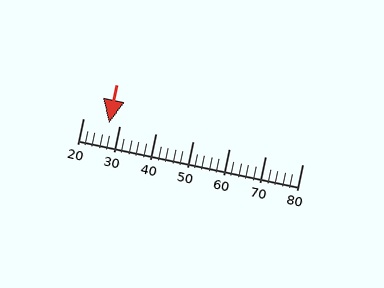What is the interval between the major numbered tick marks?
The major tick marks are spaced 10 units apart.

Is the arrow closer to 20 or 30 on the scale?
The arrow is closer to 30.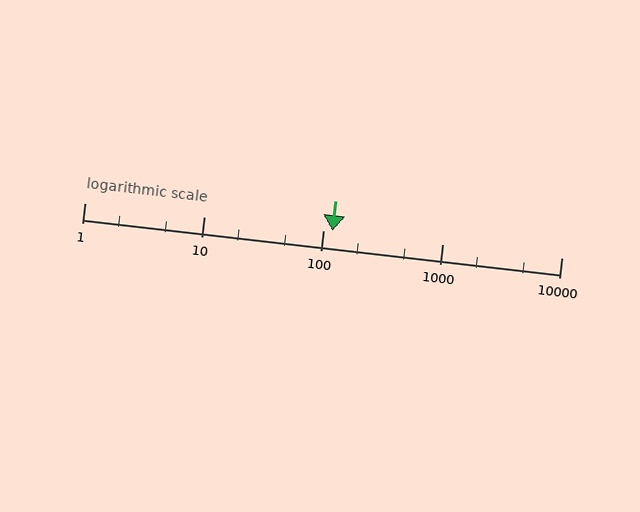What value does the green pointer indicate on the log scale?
The pointer indicates approximately 120.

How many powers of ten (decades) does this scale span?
The scale spans 4 decades, from 1 to 10000.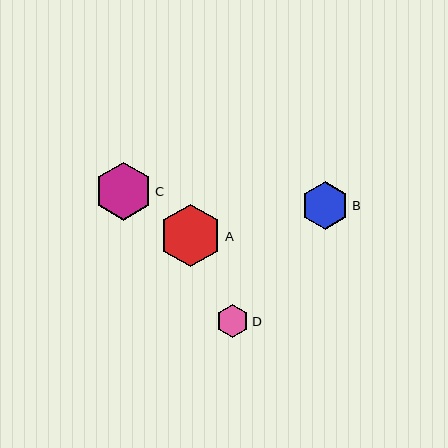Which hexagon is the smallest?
Hexagon D is the smallest with a size of approximately 33 pixels.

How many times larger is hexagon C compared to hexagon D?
Hexagon C is approximately 1.8 times the size of hexagon D.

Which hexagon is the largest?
Hexagon A is the largest with a size of approximately 63 pixels.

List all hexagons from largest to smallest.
From largest to smallest: A, C, B, D.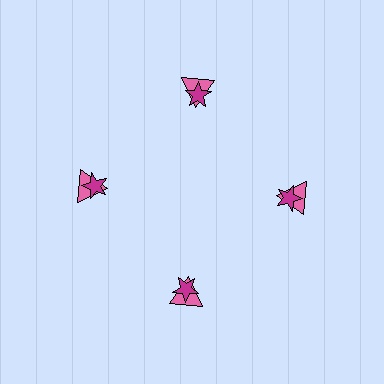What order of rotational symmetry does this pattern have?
This pattern has 4-fold rotational symmetry.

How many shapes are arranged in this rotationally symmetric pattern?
There are 8 shapes, arranged in 4 groups of 2.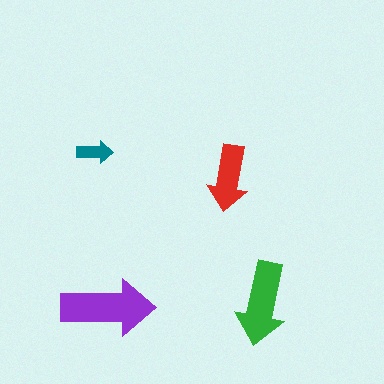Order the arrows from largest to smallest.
the purple one, the green one, the red one, the teal one.